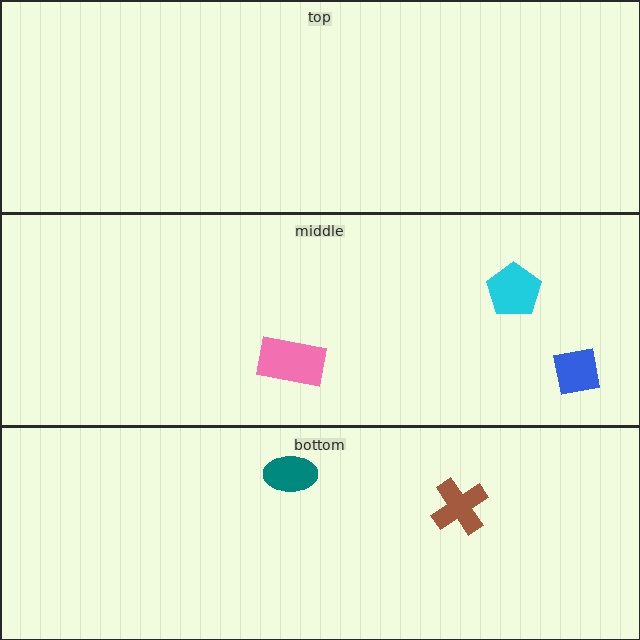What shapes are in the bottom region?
The brown cross, the teal ellipse.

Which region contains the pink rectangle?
The middle region.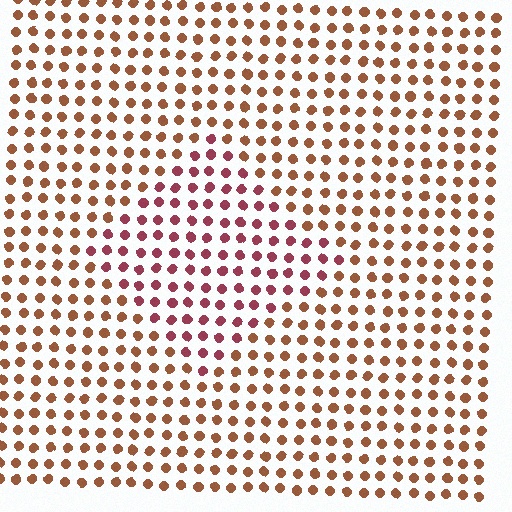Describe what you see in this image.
The image is filled with small brown elements in a uniform arrangement. A diamond-shaped region is visible where the elements are tinted to a slightly different hue, forming a subtle color boundary.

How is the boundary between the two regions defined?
The boundary is defined purely by a slight shift in hue (about 36 degrees). Spacing, size, and orientation are identical on both sides.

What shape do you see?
I see a diamond.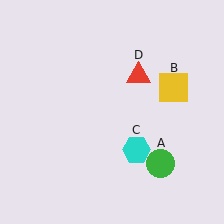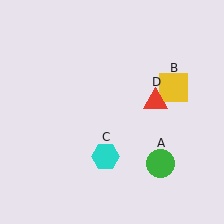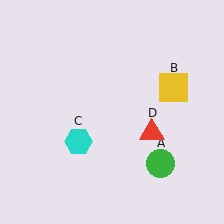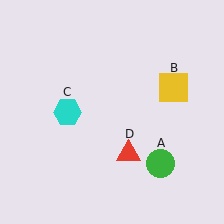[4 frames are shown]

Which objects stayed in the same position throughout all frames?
Green circle (object A) and yellow square (object B) remained stationary.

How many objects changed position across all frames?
2 objects changed position: cyan hexagon (object C), red triangle (object D).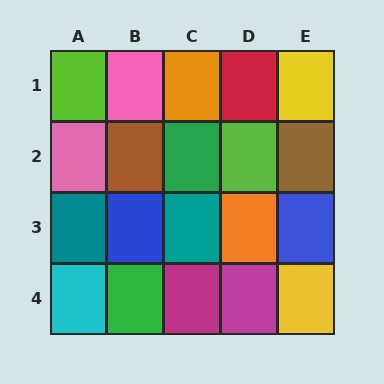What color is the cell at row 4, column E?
Yellow.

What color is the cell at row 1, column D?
Red.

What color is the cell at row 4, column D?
Magenta.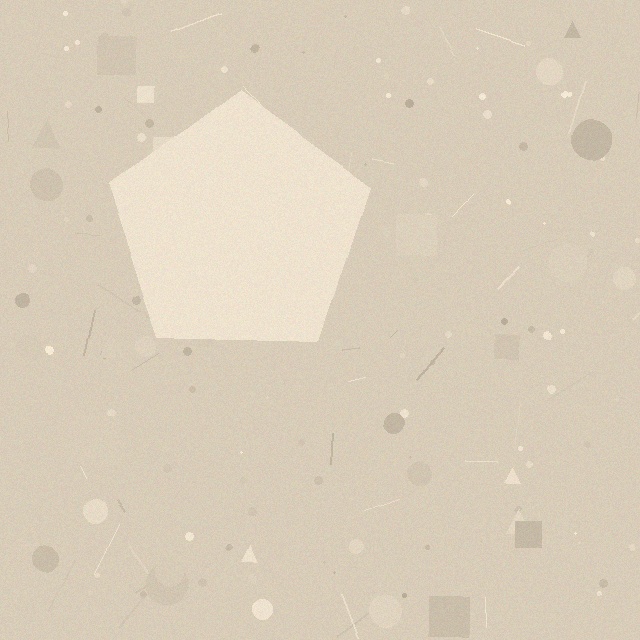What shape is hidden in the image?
A pentagon is hidden in the image.